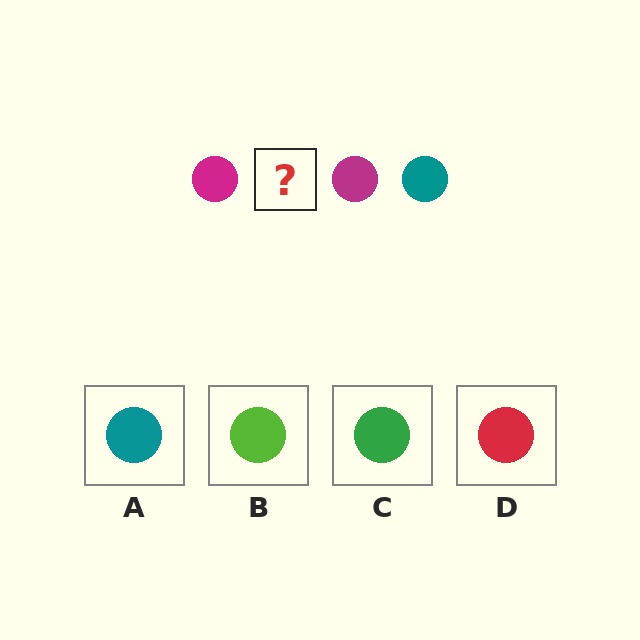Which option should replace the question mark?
Option A.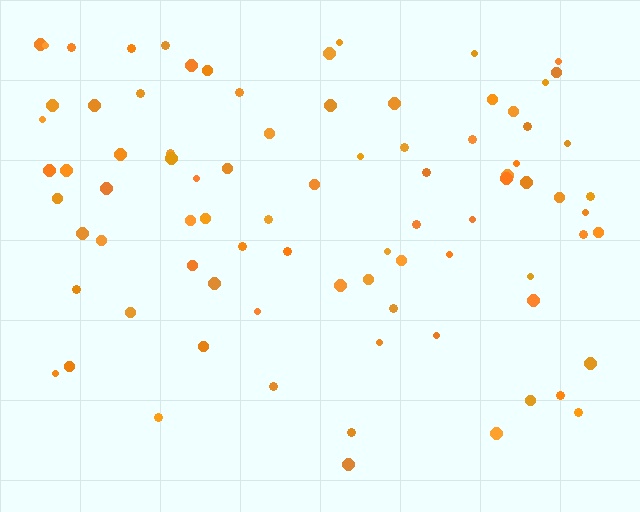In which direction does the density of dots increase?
From bottom to top, with the top side densest.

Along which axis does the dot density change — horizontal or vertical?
Vertical.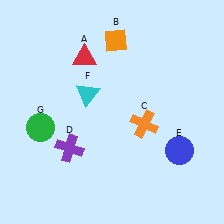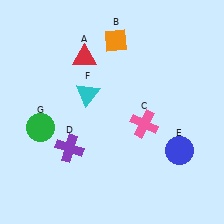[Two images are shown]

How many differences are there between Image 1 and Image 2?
There is 1 difference between the two images.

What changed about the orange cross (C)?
In Image 1, C is orange. In Image 2, it changed to pink.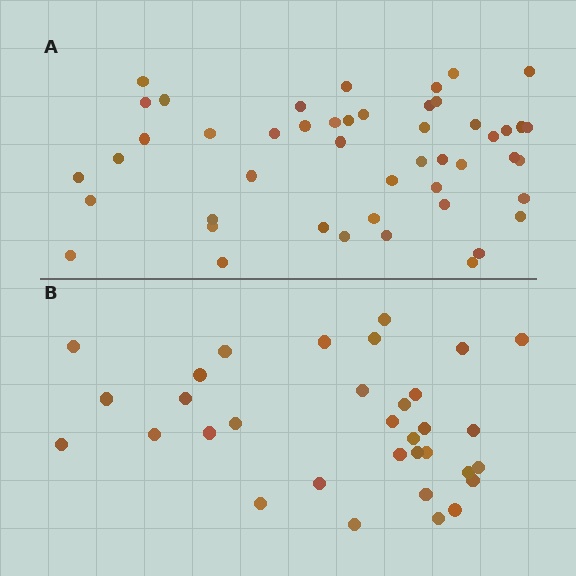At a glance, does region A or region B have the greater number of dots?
Region A (the top region) has more dots.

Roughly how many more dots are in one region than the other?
Region A has approximately 15 more dots than region B.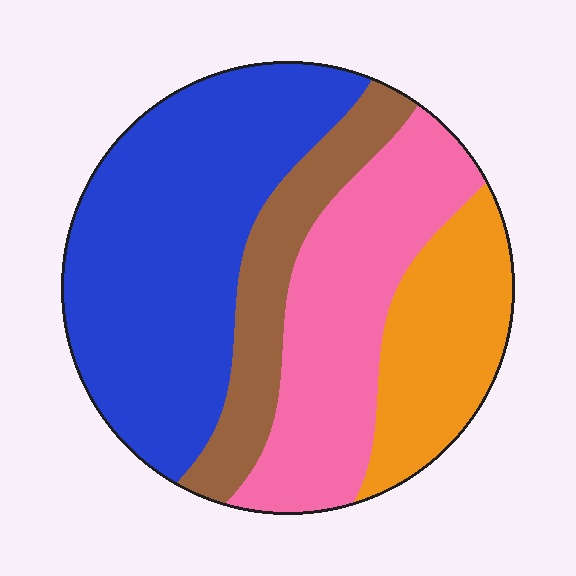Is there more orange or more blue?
Blue.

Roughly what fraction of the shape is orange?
Orange covers 17% of the shape.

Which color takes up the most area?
Blue, at roughly 40%.